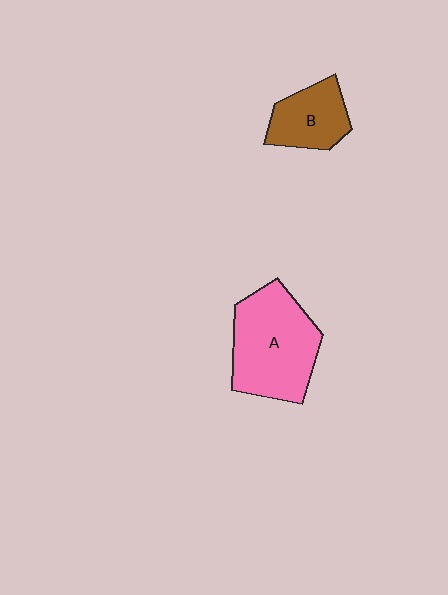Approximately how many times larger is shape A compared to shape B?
Approximately 1.9 times.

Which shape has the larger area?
Shape A (pink).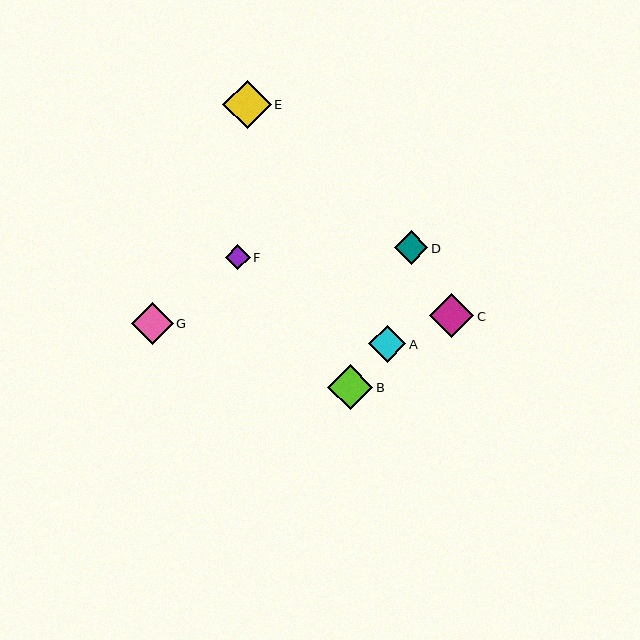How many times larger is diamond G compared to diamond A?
Diamond G is approximately 1.1 times the size of diamond A.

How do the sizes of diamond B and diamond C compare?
Diamond B and diamond C are approximately the same size.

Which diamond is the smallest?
Diamond F is the smallest with a size of approximately 25 pixels.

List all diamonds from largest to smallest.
From largest to smallest: E, B, C, G, A, D, F.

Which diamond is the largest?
Diamond E is the largest with a size of approximately 48 pixels.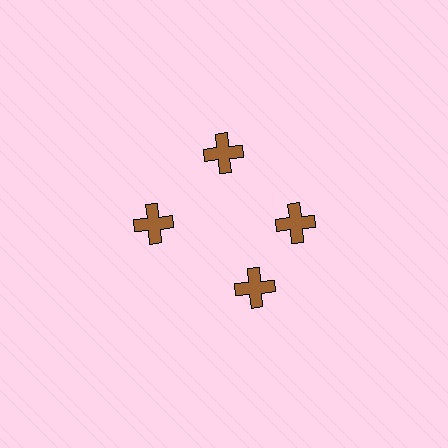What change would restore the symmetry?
The symmetry would be restored by rotating it back into even spacing with its neighbors so that all 4 crosses sit at equal angles and equal distance from the center.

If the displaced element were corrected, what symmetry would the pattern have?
It would have 4-fold rotational symmetry — the pattern would map onto itself every 90 degrees.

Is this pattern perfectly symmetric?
No. The 4 brown crosses are arranged in a ring, but one element near the 6 o'clock position is rotated out of alignment along the ring, breaking the 4-fold rotational symmetry.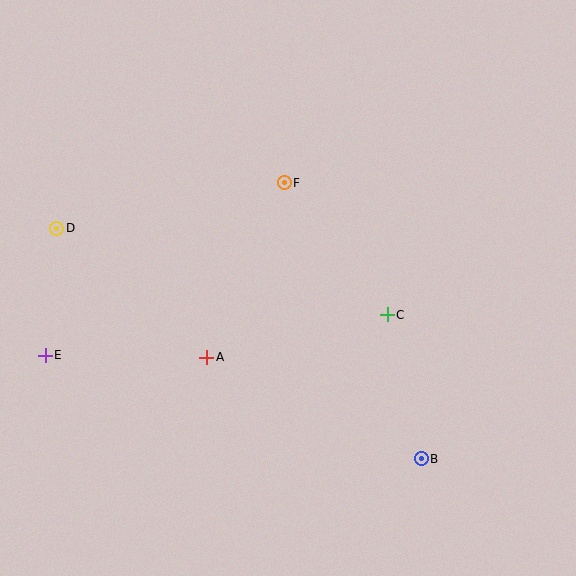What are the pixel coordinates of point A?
Point A is at (207, 357).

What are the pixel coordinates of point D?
Point D is at (57, 228).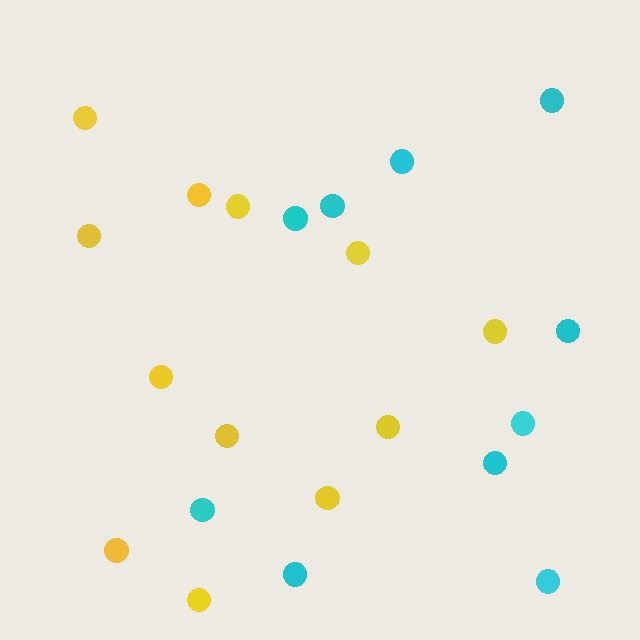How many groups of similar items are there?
There are 2 groups: one group of cyan circles (10) and one group of yellow circles (12).